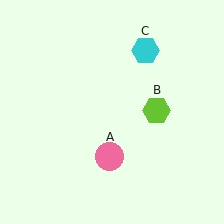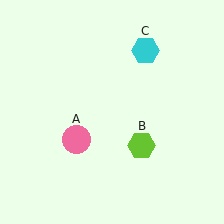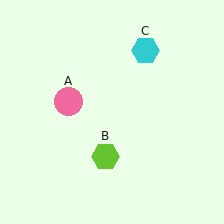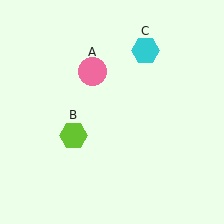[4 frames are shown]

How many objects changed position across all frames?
2 objects changed position: pink circle (object A), lime hexagon (object B).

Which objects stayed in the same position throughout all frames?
Cyan hexagon (object C) remained stationary.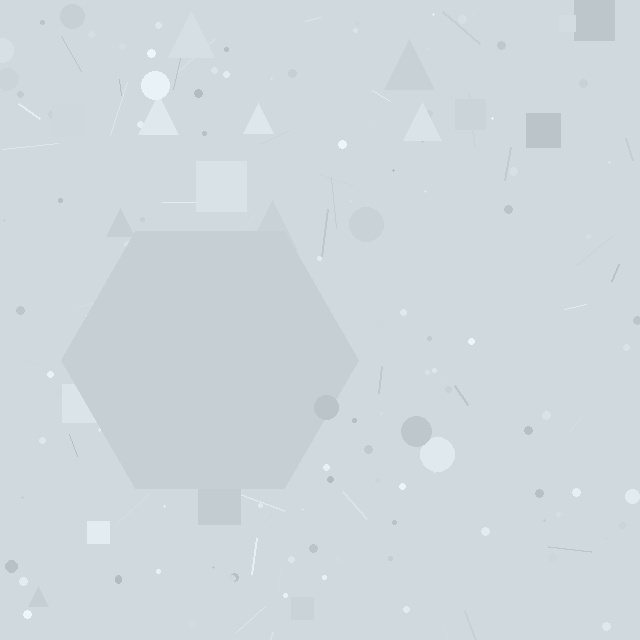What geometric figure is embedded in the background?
A hexagon is embedded in the background.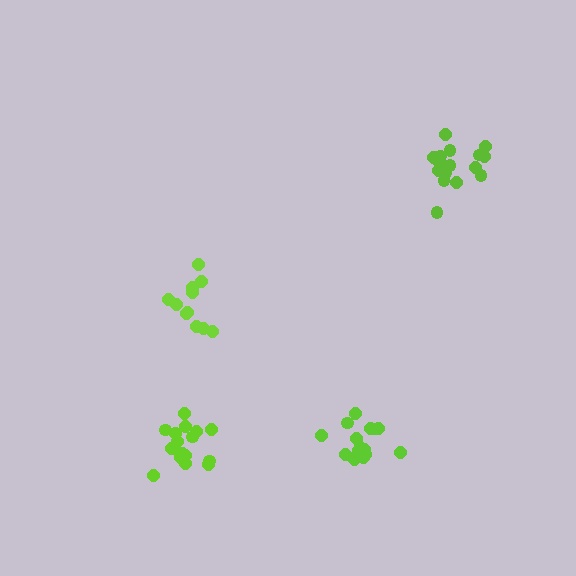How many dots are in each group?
Group 1: 17 dots, Group 2: 15 dots, Group 3: 16 dots, Group 4: 11 dots (59 total).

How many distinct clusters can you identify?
There are 4 distinct clusters.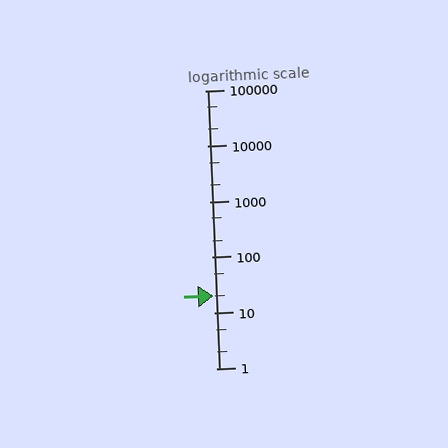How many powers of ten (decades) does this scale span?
The scale spans 5 decades, from 1 to 100000.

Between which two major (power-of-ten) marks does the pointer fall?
The pointer is between 10 and 100.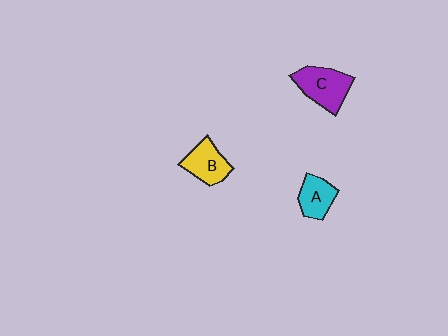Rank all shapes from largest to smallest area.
From largest to smallest: C (purple), B (yellow), A (cyan).